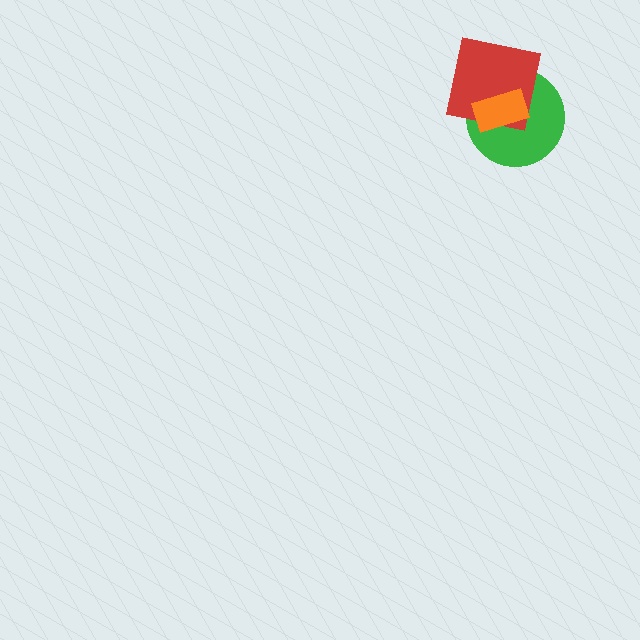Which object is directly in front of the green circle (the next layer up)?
The red square is directly in front of the green circle.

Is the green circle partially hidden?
Yes, it is partially covered by another shape.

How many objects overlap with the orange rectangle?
2 objects overlap with the orange rectangle.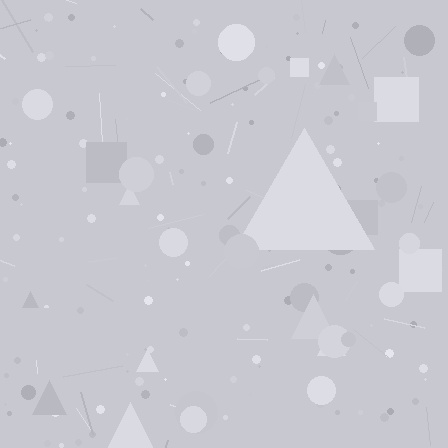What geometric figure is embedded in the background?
A triangle is embedded in the background.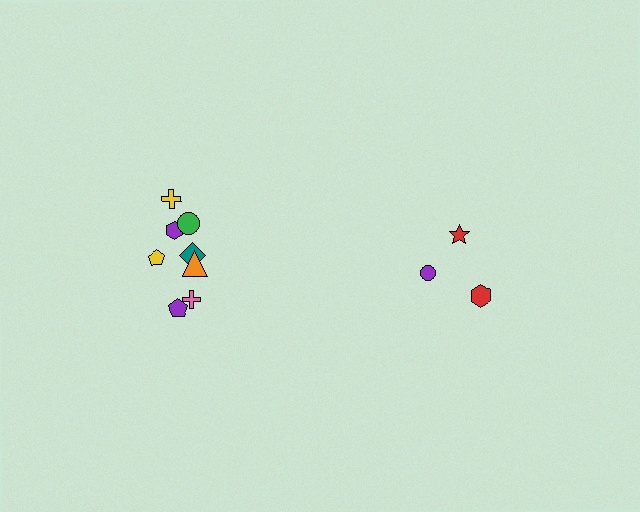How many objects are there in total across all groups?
There are 11 objects.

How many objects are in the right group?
There are 3 objects.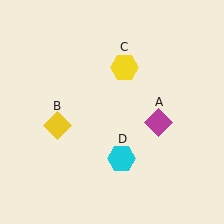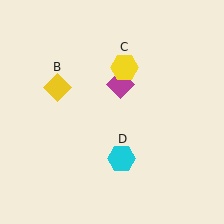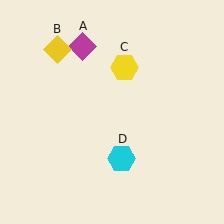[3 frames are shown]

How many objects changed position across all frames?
2 objects changed position: magenta diamond (object A), yellow diamond (object B).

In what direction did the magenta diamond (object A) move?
The magenta diamond (object A) moved up and to the left.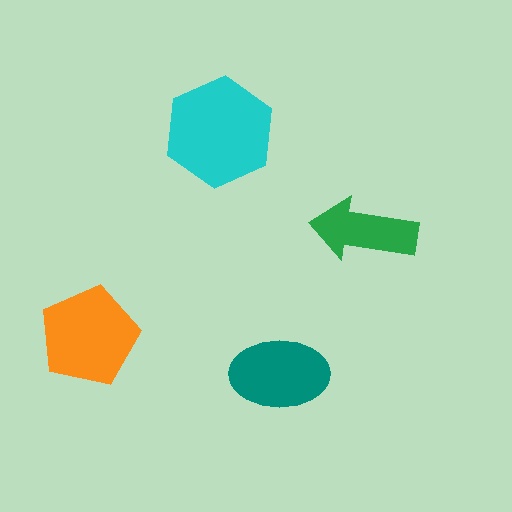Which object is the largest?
The cyan hexagon.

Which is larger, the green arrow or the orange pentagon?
The orange pentagon.